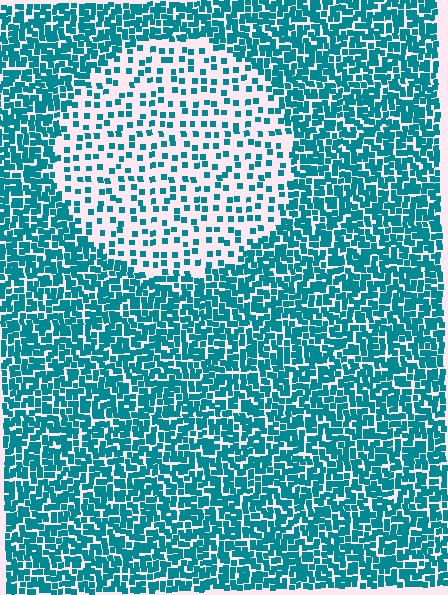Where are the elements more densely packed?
The elements are more densely packed outside the circle boundary.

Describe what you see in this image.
The image contains small teal elements arranged at two different densities. A circle-shaped region is visible where the elements are less densely packed than the surrounding area.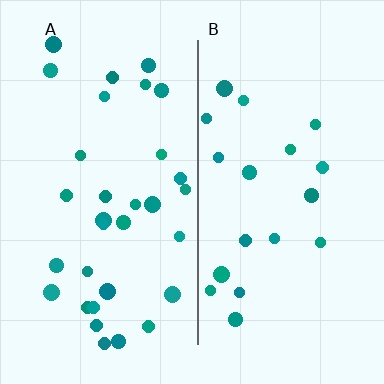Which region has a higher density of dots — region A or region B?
A (the left).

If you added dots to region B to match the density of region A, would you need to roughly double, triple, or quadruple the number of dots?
Approximately double.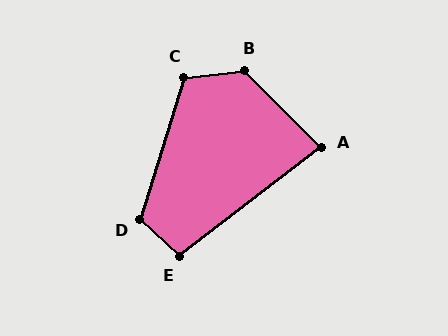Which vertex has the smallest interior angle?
A, at approximately 83 degrees.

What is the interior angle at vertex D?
Approximately 115 degrees (obtuse).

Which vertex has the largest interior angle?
B, at approximately 129 degrees.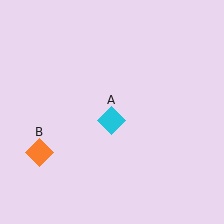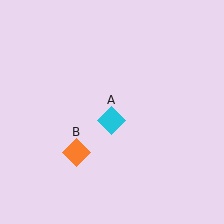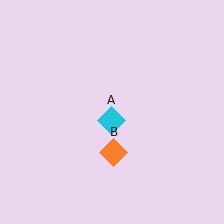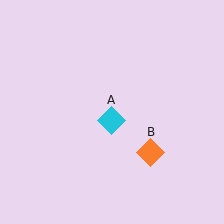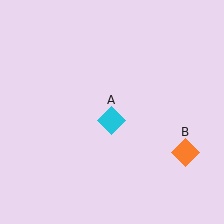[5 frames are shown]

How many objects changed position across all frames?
1 object changed position: orange diamond (object B).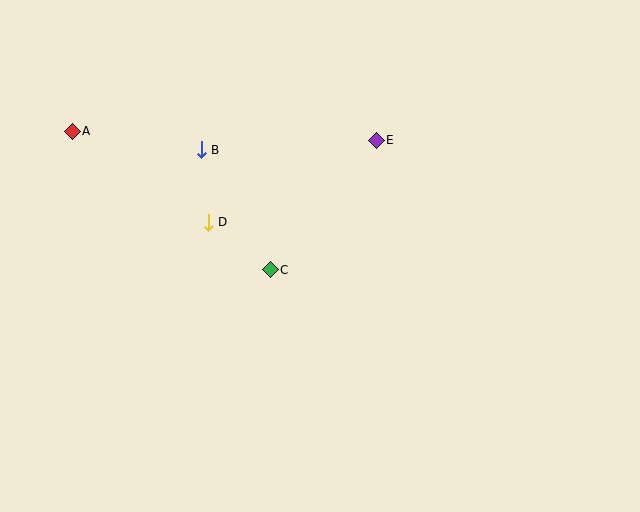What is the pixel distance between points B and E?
The distance between B and E is 175 pixels.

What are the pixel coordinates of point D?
Point D is at (208, 222).